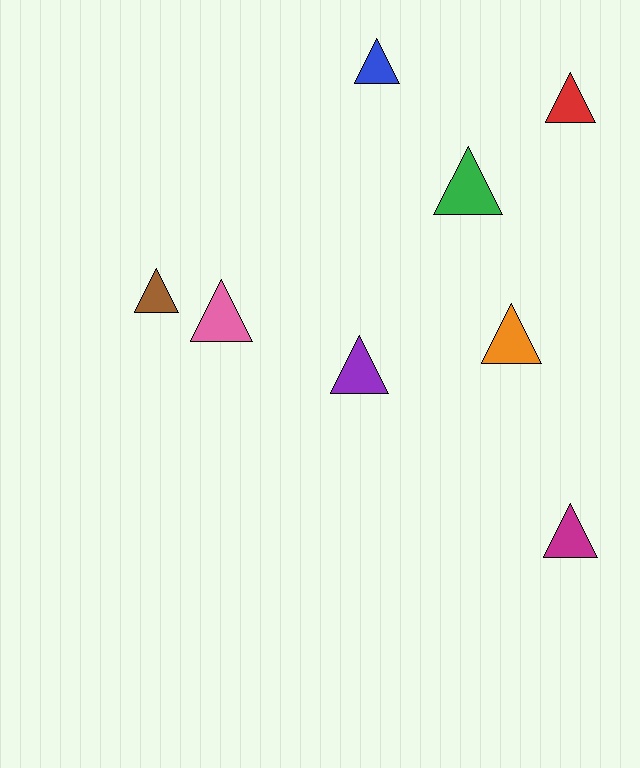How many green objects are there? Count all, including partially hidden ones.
There is 1 green object.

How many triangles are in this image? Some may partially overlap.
There are 8 triangles.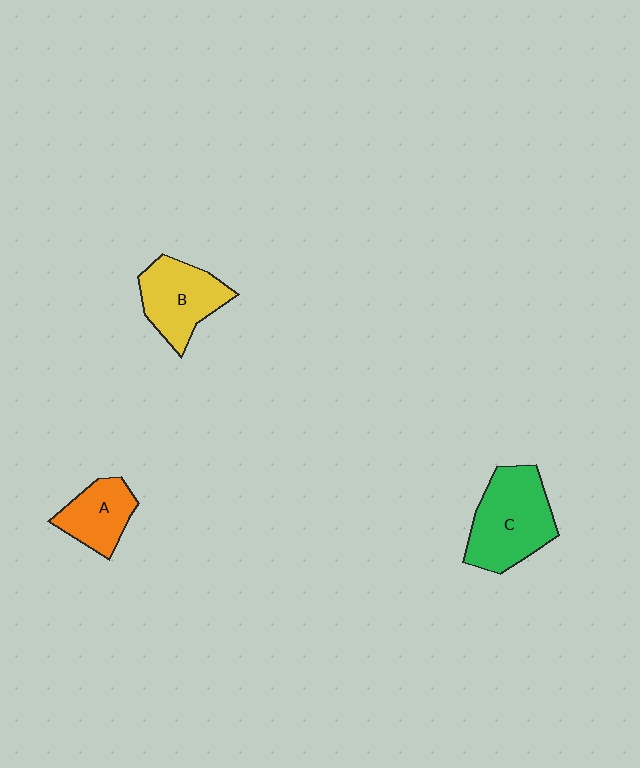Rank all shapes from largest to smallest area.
From largest to smallest: C (green), B (yellow), A (orange).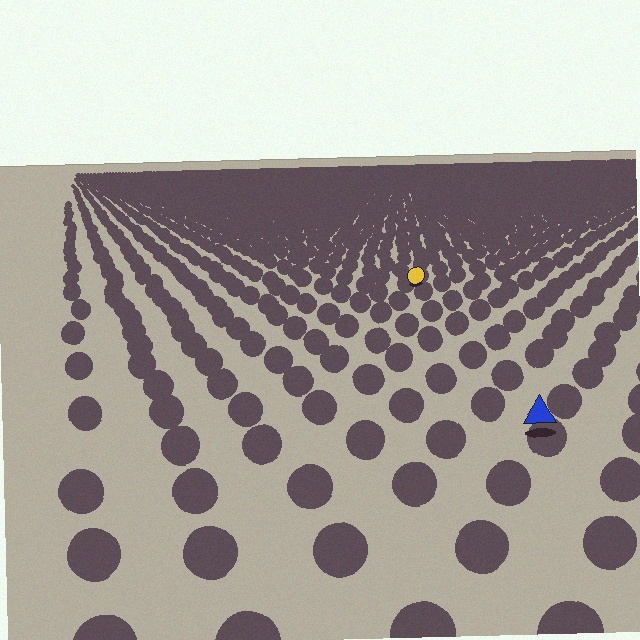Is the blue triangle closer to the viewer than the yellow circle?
Yes. The blue triangle is closer — you can tell from the texture gradient: the ground texture is coarser near it.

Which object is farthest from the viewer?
The yellow circle is farthest from the viewer. It appears smaller and the ground texture around it is denser.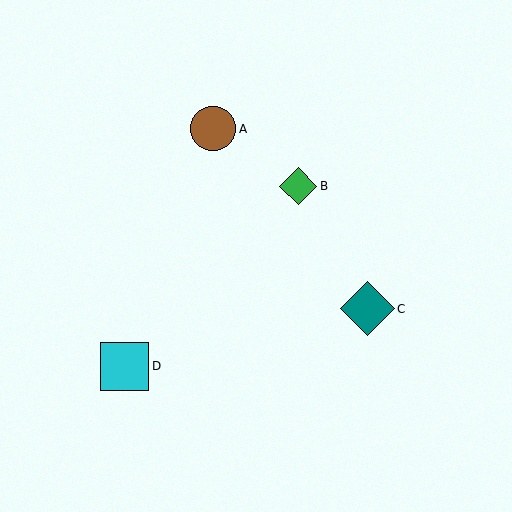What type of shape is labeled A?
Shape A is a brown circle.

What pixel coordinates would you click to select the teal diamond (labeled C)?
Click at (367, 309) to select the teal diamond C.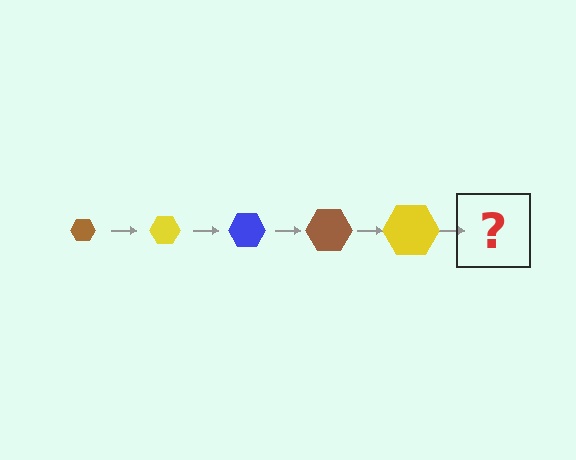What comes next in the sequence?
The next element should be a blue hexagon, larger than the previous one.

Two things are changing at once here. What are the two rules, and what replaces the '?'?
The two rules are that the hexagon grows larger each step and the color cycles through brown, yellow, and blue. The '?' should be a blue hexagon, larger than the previous one.